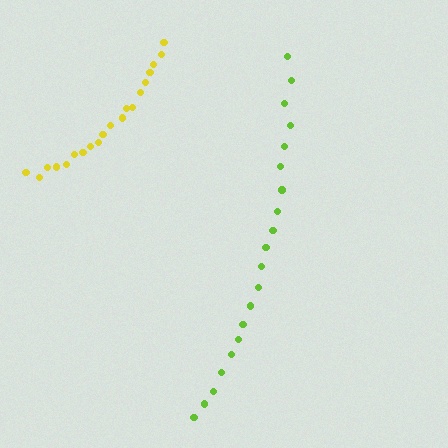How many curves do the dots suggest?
There are 2 distinct paths.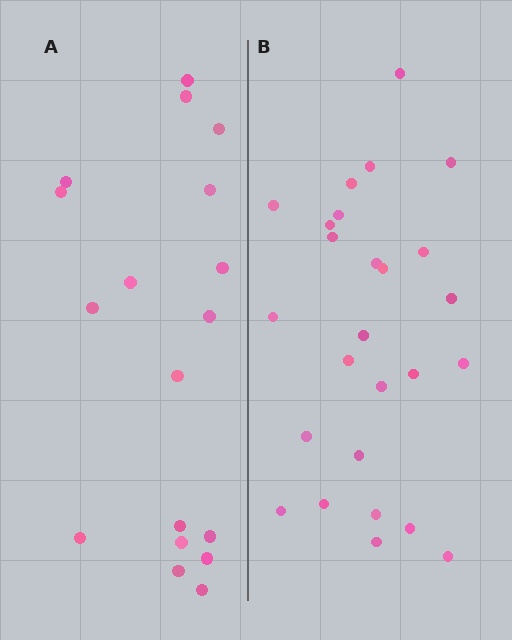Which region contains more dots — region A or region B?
Region B (the right region) has more dots.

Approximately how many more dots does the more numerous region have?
Region B has roughly 8 or so more dots than region A.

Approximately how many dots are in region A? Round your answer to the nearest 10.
About 20 dots. (The exact count is 18, which rounds to 20.)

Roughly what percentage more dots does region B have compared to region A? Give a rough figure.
About 45% more.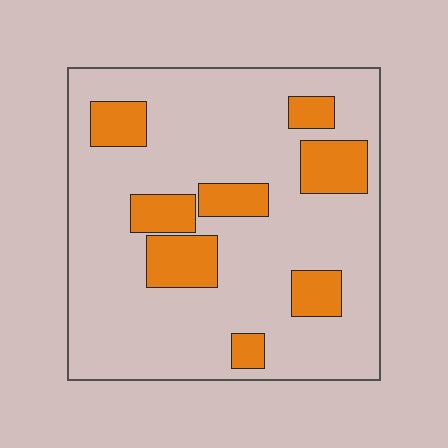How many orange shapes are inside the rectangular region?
8.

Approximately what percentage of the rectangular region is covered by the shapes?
Approximately 20%.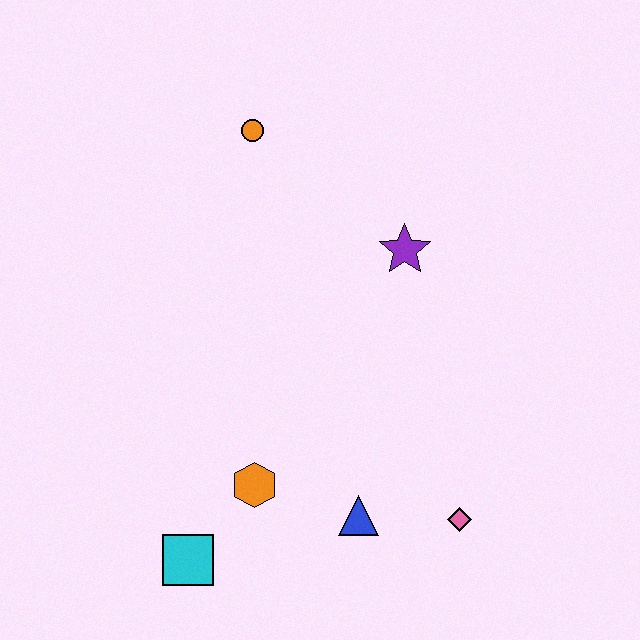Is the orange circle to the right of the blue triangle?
No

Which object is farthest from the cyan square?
The orange circle is farthest from the cyan square.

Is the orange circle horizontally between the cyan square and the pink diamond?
Yes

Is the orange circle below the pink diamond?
No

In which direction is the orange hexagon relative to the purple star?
The orange hexagon is below the purple star.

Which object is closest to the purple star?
The orange circle is closest to the purple star.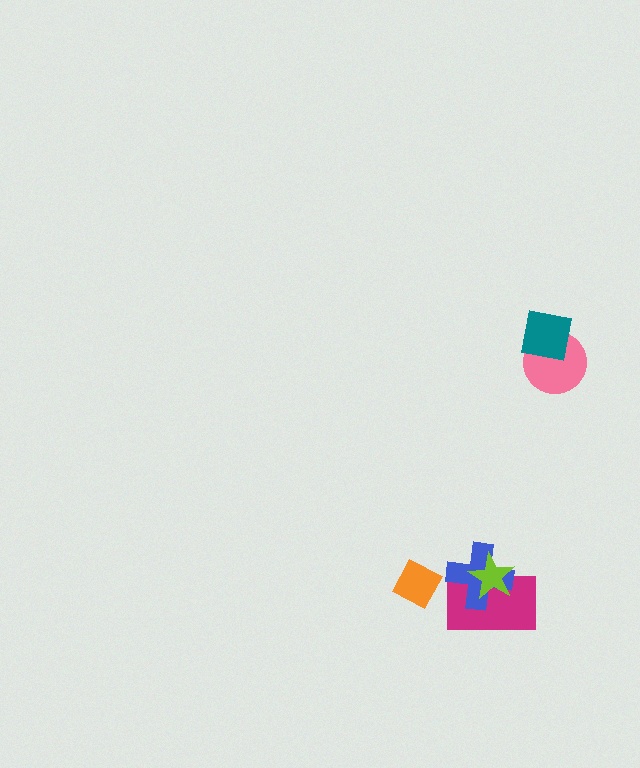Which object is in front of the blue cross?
The lime star is in front of the blue cross.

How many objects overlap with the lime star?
2 objects overlap with the lime star.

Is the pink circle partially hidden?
Yes, it is partially covered by another shape.